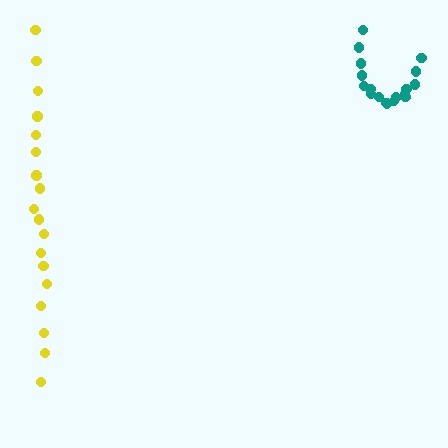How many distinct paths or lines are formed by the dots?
There are 2 distinct paths.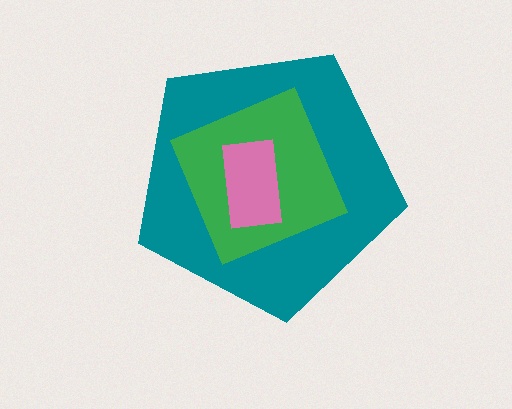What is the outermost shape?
The teal pentagon.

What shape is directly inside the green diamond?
The pink rectangle.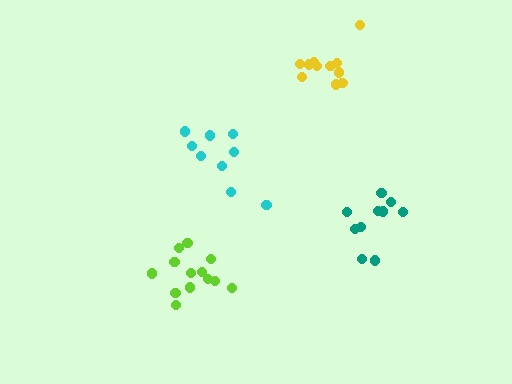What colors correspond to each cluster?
The clusters are colored: cyan, lime, yellow, teal.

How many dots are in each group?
Group 1: 9 dots, Group 2: 14 dots, Group 3: 11 dots, Group 4: 10 dots (44 total).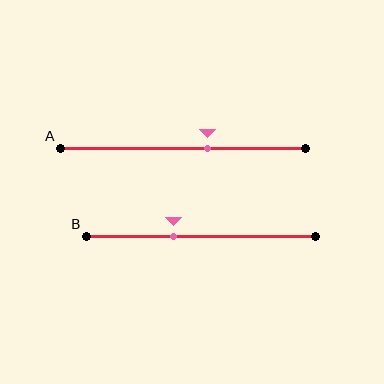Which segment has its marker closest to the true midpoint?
Segment A has its marker closest to the true midpoint.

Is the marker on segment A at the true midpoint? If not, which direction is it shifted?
No, the marker on segment A is shifted to the right by about 10% of the segment length.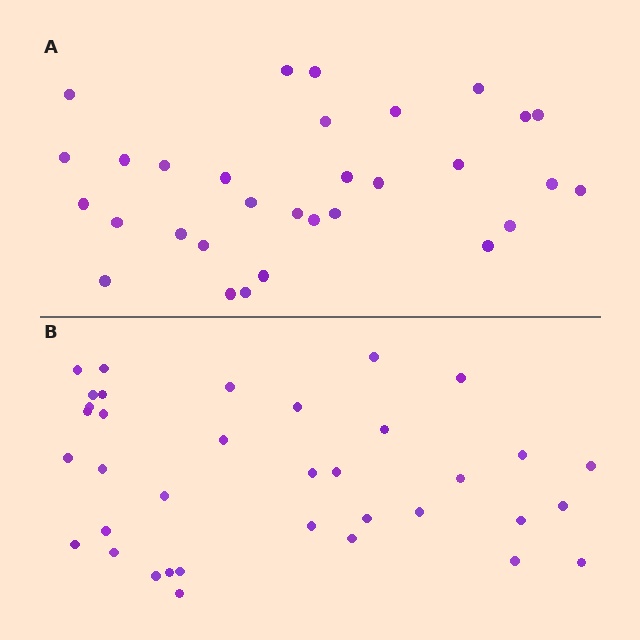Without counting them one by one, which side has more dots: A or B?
Region B (the bottom region) has more dots.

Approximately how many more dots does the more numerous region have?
Region B has about 5 more dots than region A.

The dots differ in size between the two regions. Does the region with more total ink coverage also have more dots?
No. Region A has more total ink coverage because its dots are larger, but region B actually contains more individual dots. Total area can be misleading — the number of items is what matters here.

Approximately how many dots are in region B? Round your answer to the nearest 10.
About 40 dots. (The exact count is 36, which rounds to 40.)